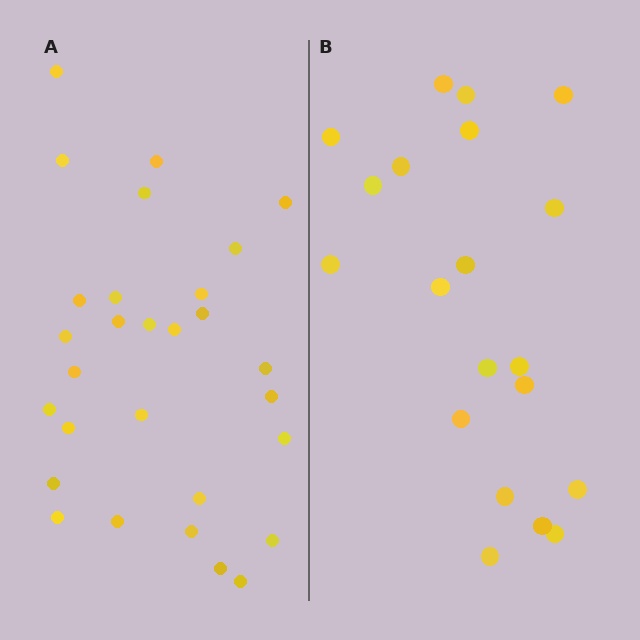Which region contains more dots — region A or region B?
Region A (the left region) has more dots.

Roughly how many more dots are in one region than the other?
Region A has roughly 8 or so more dots than region B.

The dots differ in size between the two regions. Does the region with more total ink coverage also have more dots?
No. Region B has more total ink coverage because its dots are larger, but region A actually contains more individual dots. Total area can be misleading — the number of items is what matters here.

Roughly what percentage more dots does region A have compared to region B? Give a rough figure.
About 45% more.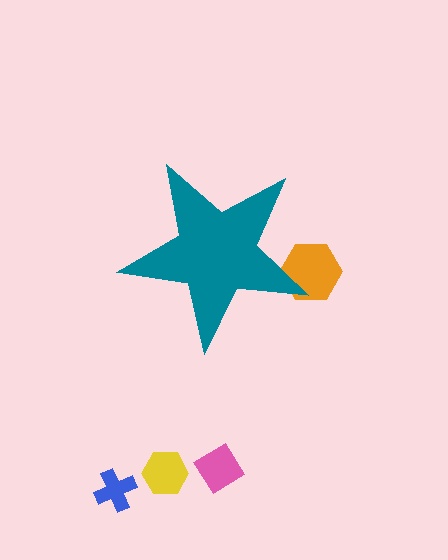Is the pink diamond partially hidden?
No, the pink diamond is fully visible.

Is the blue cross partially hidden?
No, the blue cross is fully visible.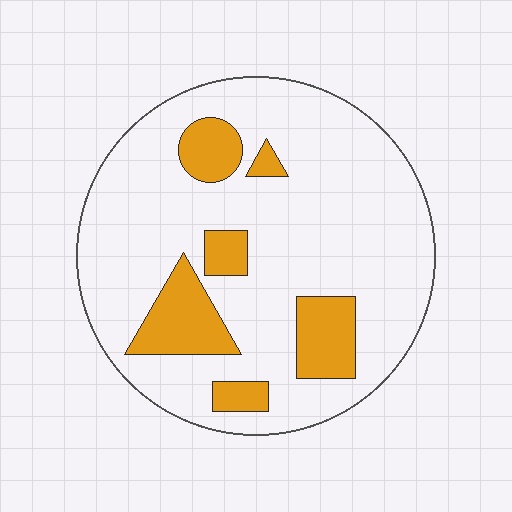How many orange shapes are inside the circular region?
6.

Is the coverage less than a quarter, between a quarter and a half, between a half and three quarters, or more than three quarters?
Less than a quarter.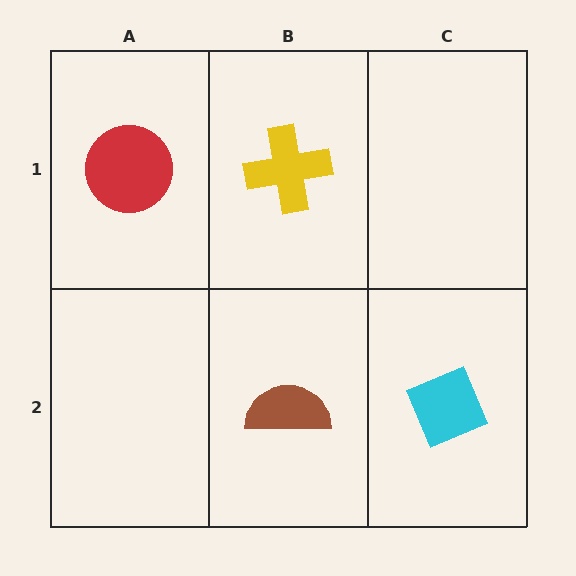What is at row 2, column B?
A brown semicircle.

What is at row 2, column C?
A cyan diamond.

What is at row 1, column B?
A yellow cross.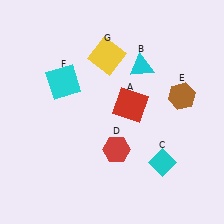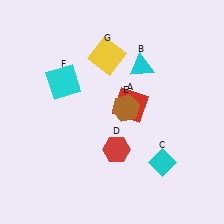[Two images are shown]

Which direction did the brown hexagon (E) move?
The brown hexagon (E) moved left.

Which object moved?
The brown hexagon (E) moved left.